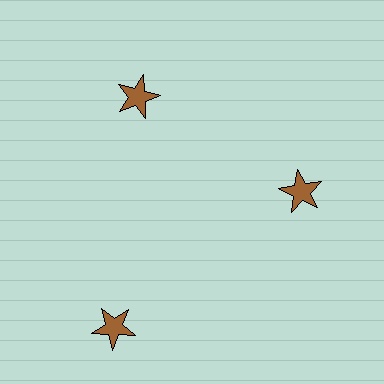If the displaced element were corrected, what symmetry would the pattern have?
It would have 3-fold rotational symmetry — the pattern would map onto itself every 120 degrees.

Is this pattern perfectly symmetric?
No. The 3 brown stars are arranged in a ring, but one element near the 7 o'clock position is pushed outward from the center, breaking the 3-fold rotational symmetry.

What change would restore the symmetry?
The symmetry would be restored by moving it inward, back onto the ring so that all 3 stars sit at equal angles and equal distance from the center.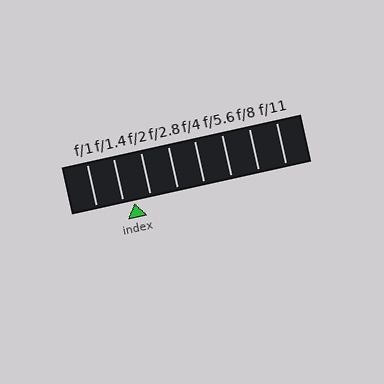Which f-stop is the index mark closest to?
The index mark is closest to f/1.4.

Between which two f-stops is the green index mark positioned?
The index mark is between f/1.4 and f/2.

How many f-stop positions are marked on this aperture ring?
There are 8 f-stop positions marked.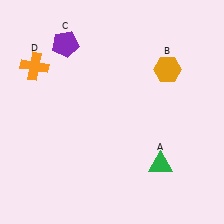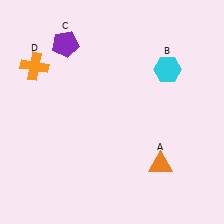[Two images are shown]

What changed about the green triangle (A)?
In Image 1, A is green. In Image 2, it changed to orange.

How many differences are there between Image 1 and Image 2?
There are 2 differences between the two images.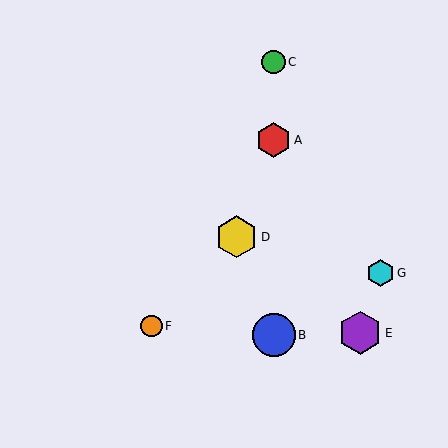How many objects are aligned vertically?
3 objects (A, B, C) are aligned vertically.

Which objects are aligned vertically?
Objects A, B, C are aligned vertically.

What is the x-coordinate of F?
Object F is at x≈152.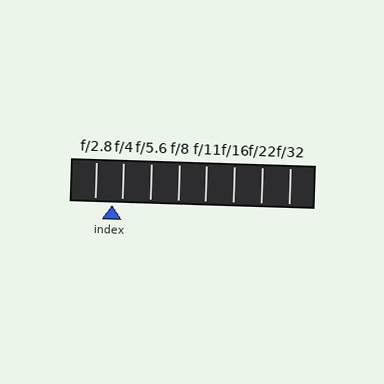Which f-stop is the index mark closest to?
The index mark is closest to f/4.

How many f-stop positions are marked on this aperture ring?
There are 8 f-stop positions marked.